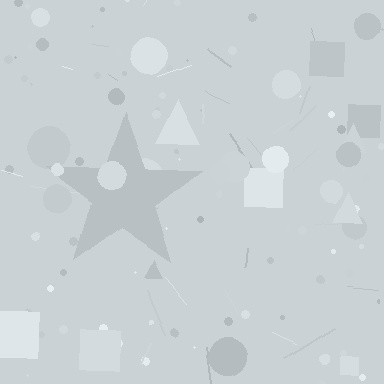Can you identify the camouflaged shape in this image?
The camouflaged shape is a star.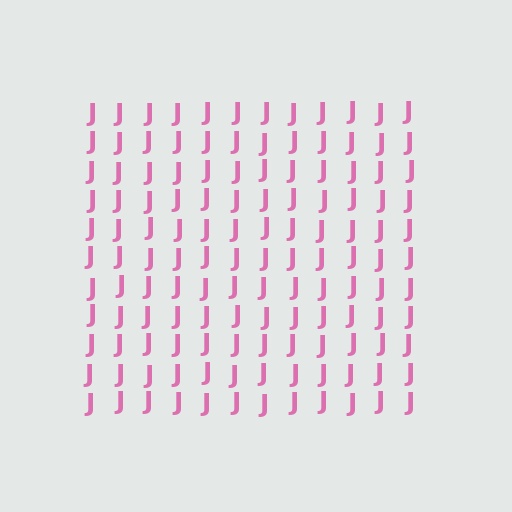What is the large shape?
The large shape is a square.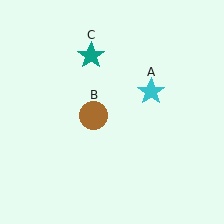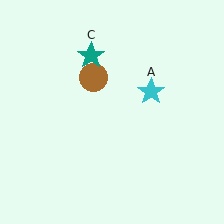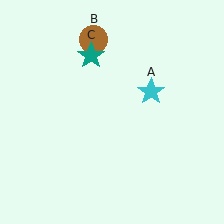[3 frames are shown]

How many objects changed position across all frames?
1 object changed position: brown circle (object B).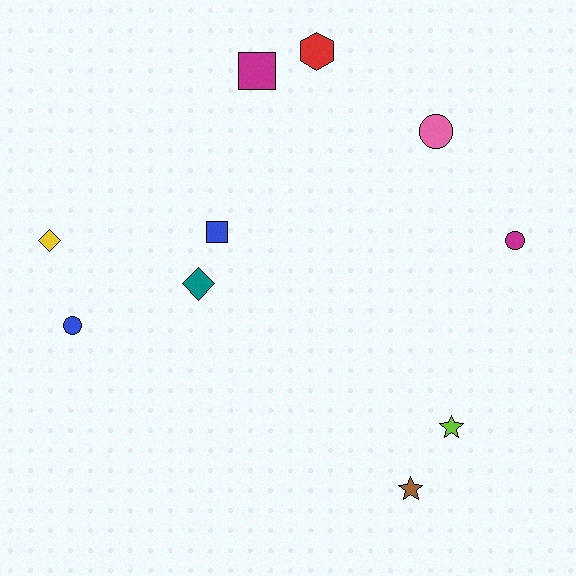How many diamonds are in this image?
There are 2 diamonds.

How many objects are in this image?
There are 10 objects.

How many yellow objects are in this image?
There is 1 yellow object.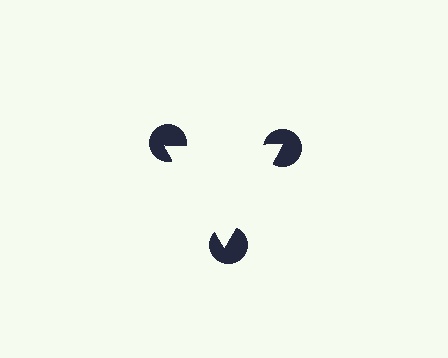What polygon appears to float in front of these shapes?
An illusory triangle — its edges are inferred from the aligned wedge cuts in the pac-man discs, not physically drawn.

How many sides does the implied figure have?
3 sides.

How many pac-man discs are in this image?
There are 3 — one at each vertex of the illusory triangle.